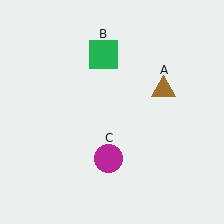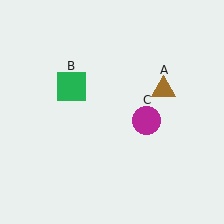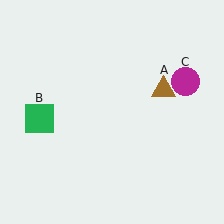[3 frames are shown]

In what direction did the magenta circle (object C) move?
The magenta circle (object C) moved up and to the right.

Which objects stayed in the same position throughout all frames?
Brown triangle (object A) remained stationary.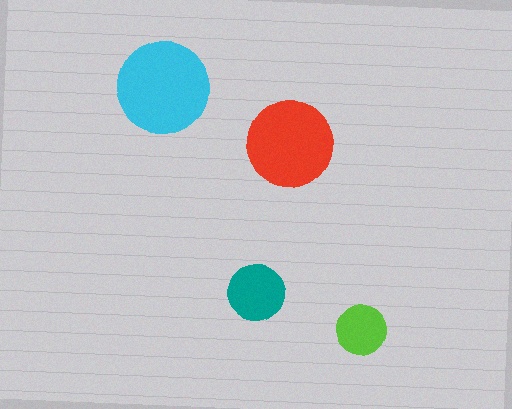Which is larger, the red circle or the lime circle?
The red one.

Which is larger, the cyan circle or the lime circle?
The cyan one.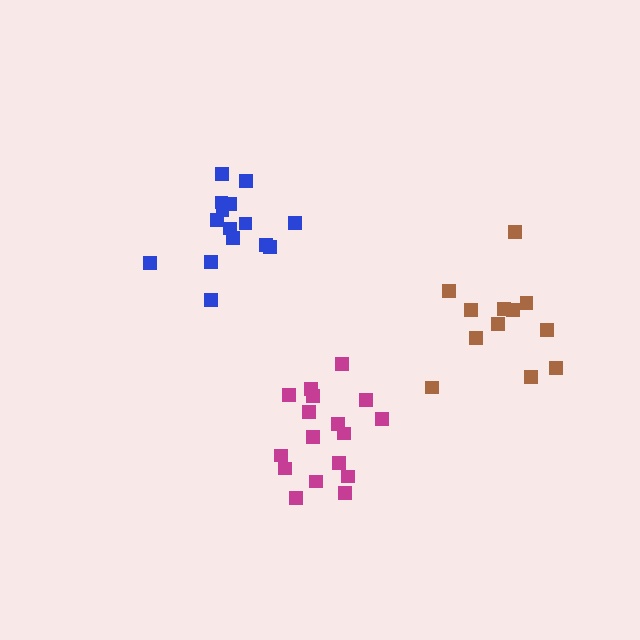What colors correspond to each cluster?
The clusters are colored: brown, magenta, blue.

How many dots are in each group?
Group 1: 12 dots, Group 2: 17 dots, Group 3: 15 dots (44 total).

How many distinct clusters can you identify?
There are 3 distinct clusters.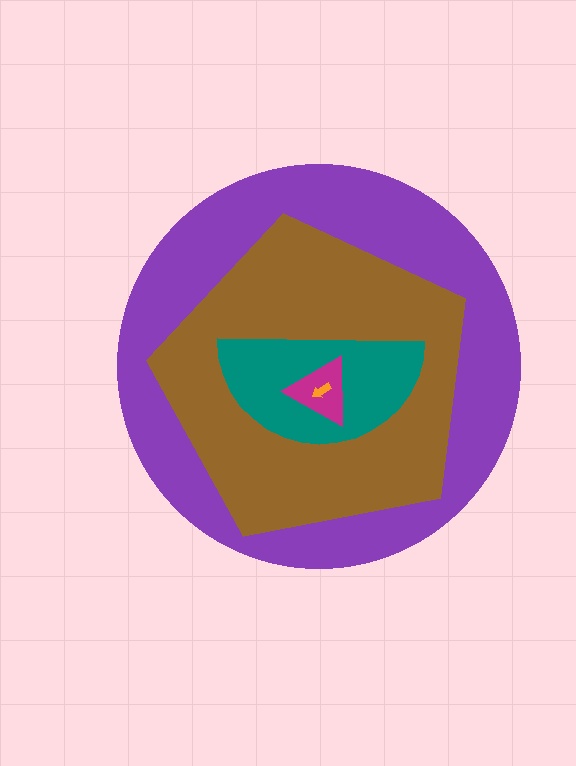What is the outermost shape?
The purple circle.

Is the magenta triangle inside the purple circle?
Yes.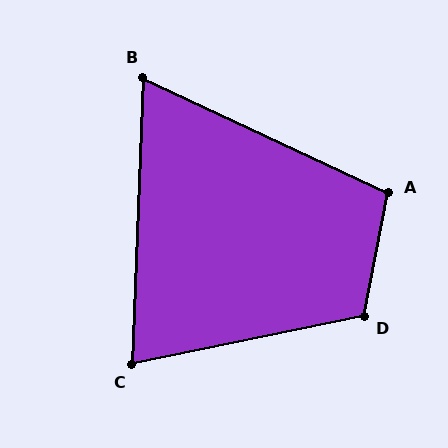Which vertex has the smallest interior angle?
B, at approximately 67 degrees.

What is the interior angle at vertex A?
Approximately 104 degrees (obtuse).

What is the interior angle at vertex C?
Approximately 76 degrees (acute).